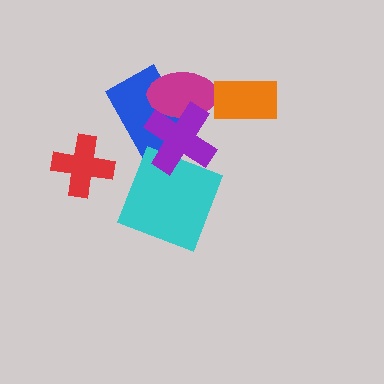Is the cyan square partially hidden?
Yes, it is partially covered by another shape.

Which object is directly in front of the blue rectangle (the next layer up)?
The magenta ellipse is directly in front of the blue rectangle.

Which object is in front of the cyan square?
The purple cross is in front of the cyan square.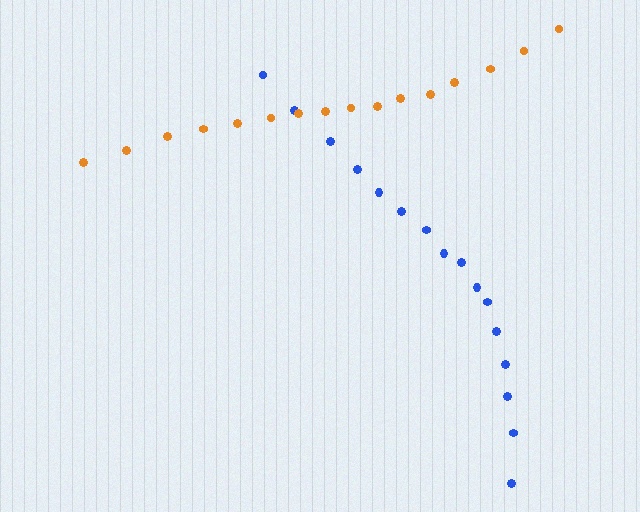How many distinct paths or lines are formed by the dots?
There are 2 distinct paths.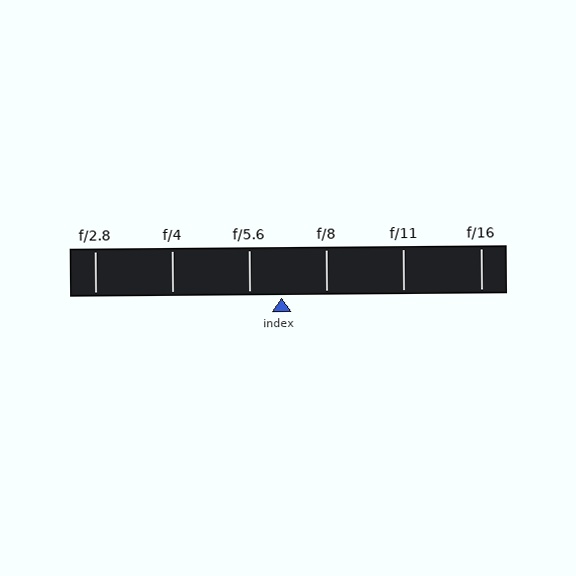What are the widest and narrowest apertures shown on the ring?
The widest aperture shown is f/2.8 and the narrowest is f/16.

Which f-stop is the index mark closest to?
The index mark is closest to f/5.6.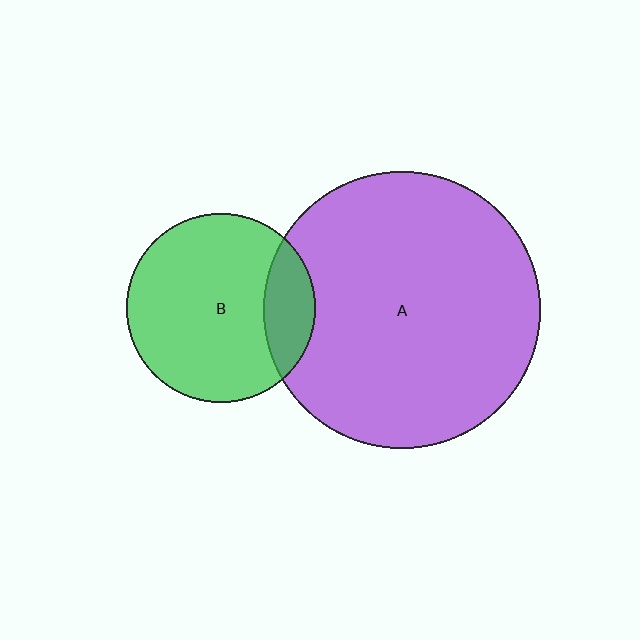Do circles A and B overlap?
Yes.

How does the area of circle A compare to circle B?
Approximately 2.2 times.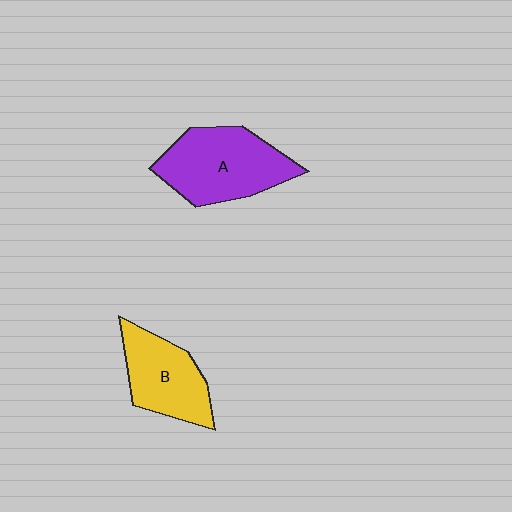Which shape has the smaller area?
Shape B (yellow).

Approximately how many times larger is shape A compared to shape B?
Approximately 1.3 times.